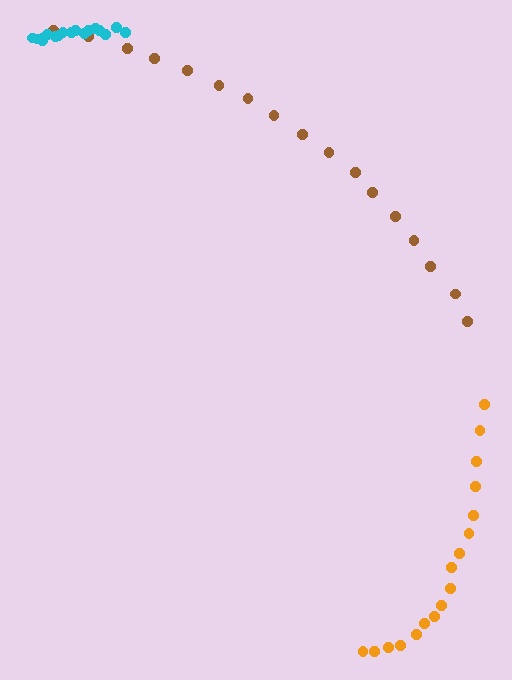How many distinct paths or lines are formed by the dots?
There are 3 distinct paths.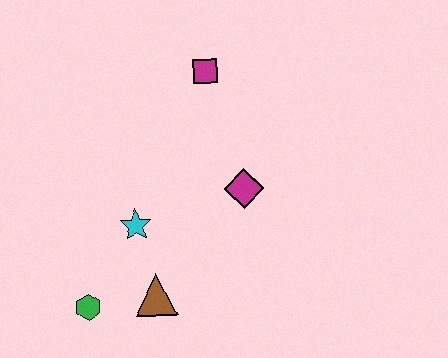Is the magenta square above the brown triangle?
Yes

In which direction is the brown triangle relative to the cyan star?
The brown triangle is below the cyan star.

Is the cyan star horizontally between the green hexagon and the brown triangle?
Yes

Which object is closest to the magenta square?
The magenta diamond is closest to the magenta square.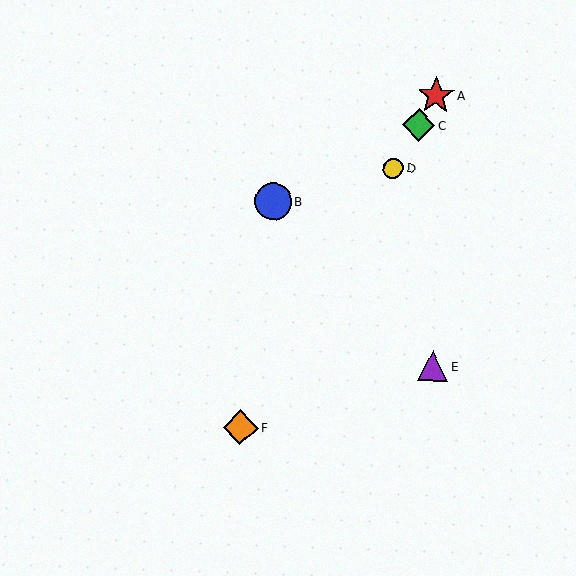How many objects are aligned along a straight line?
4 objects (A, C, D, F) are aligned along a straight line.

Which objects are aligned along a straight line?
Objects A, C, D, F are aligned along a straight line.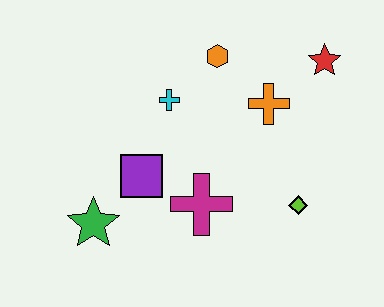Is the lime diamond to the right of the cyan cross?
Yes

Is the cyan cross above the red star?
No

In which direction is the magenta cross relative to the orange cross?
The magenta cross is below the orange cross.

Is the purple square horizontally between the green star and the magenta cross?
Yes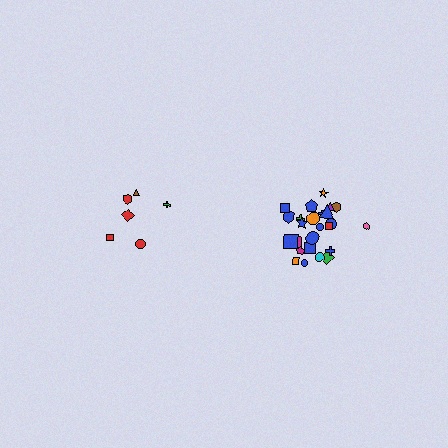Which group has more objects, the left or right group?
The right group.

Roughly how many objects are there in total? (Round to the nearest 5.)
Roughly 30 objects in total.